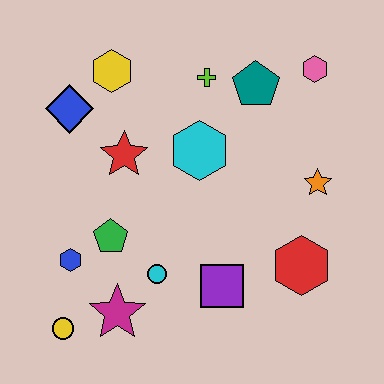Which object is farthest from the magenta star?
The pink hexagon is farthest from the magenta star.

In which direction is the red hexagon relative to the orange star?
The red hexagon is below the orange star.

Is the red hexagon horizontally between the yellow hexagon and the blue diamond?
No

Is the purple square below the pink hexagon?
Yes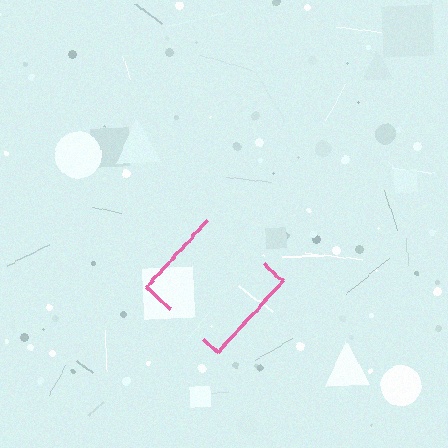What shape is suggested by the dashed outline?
The dashed outline suggests a diamond.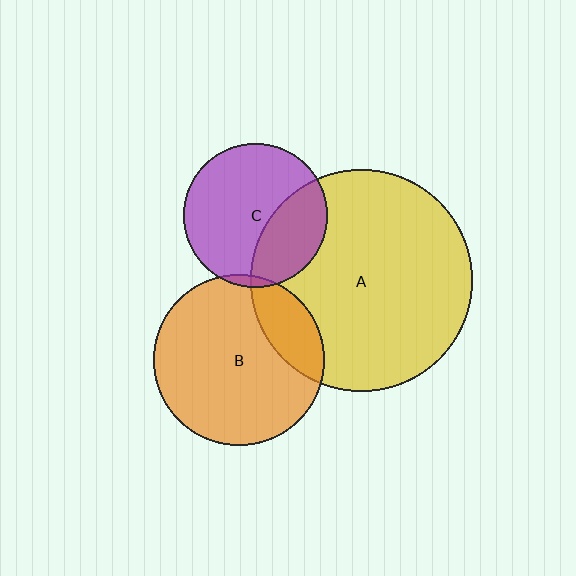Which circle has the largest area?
Circle A (yellow).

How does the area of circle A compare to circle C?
Approximately 2.4 times.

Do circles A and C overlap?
Yes.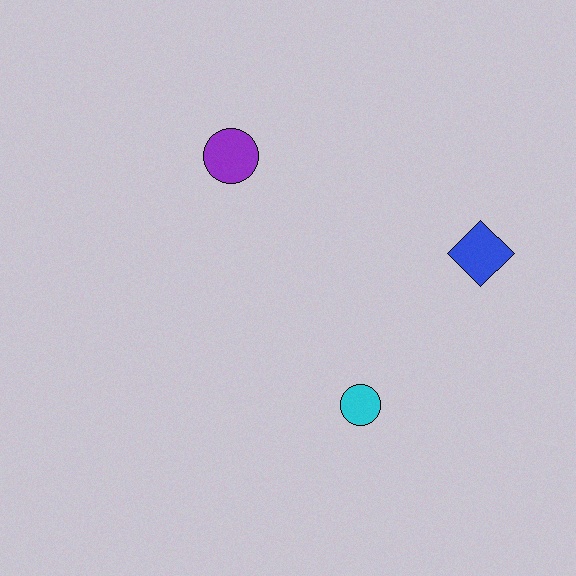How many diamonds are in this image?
There is 1 diamond.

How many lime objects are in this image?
There are no lime objects.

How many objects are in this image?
There are 3 objects.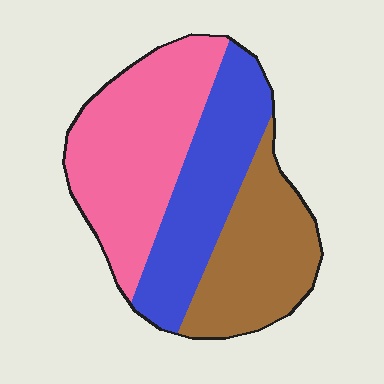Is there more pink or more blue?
Pink.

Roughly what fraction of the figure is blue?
Blue takes up between a sixth and a third of the figure.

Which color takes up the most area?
Pink, at roughly 40%.